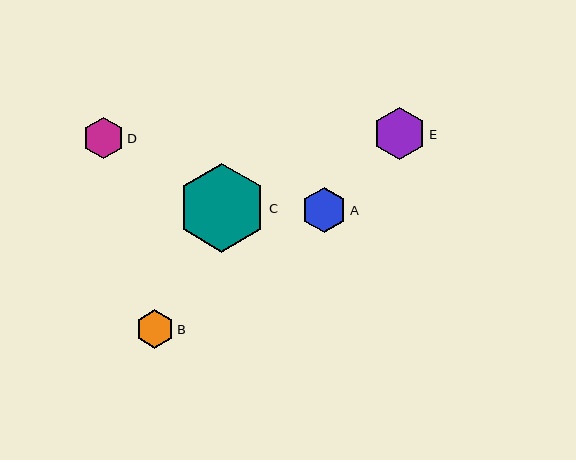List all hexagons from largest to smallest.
From largest to smallest: C, E, A, D, B.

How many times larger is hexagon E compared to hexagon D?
Hexagon E is approximately 1.3 times the size of hexagon D.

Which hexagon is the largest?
Hexagon C is the largest with a size of approximately 89 pixels.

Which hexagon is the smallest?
Hexagon B is the smallest with a size of approximately 38 pixels.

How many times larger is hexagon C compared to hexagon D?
Hexagon C is approximately 2.2 times the size of hexagon D.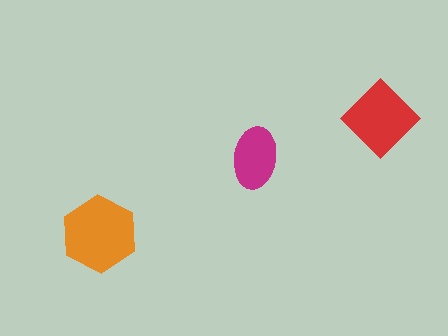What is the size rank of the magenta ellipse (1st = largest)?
3rd.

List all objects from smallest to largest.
The magenta ellipse, the red diamond, the orange hexagon.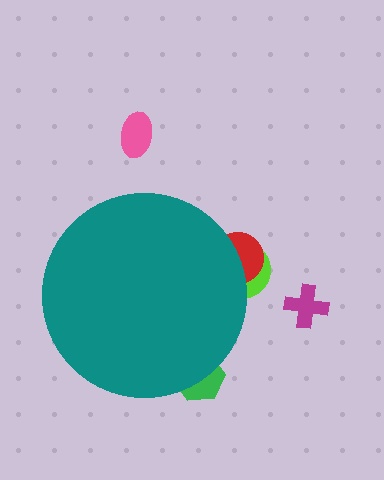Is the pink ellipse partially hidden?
No, the pink ellipse is fully visible.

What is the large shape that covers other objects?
A teal circle.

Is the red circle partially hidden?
Yes, the red circle is partially hidden behind the teal circle.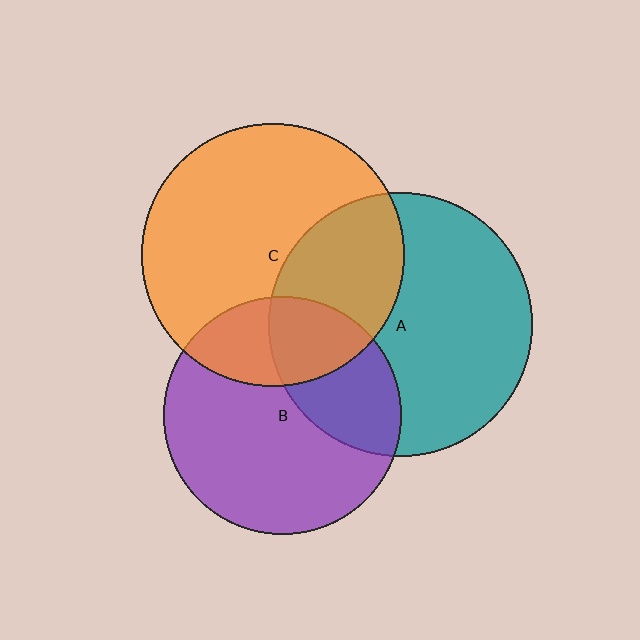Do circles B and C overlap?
Yes.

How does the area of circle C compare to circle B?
Approximately 1.2 times.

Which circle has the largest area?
Circle A (teal).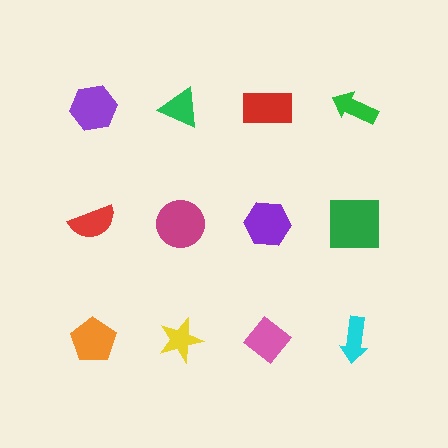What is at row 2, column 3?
A purple hexagon.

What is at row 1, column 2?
A green triangle.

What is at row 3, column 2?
A yellow star.